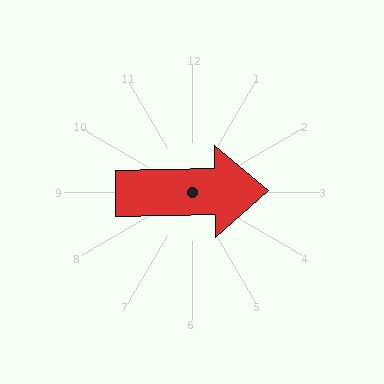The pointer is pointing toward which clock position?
Roughly 3 o'clock.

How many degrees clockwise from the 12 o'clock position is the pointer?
Approximately 89 degrees.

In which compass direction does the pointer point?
East.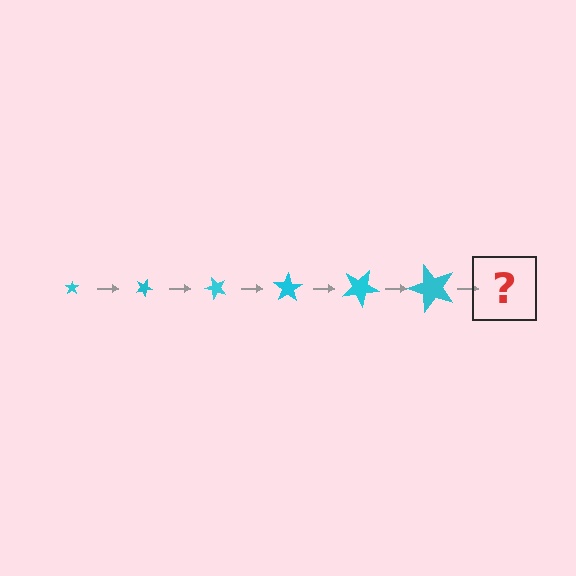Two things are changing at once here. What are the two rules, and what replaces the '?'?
The two rules are that the star grows larger each step and it rotates 25 degrees each step. The '?' should be a star, larger than the previous one and rotated 150 degrees from the start.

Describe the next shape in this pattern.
It should be a star, larger than the previous one and rotated 150 degrees from the start.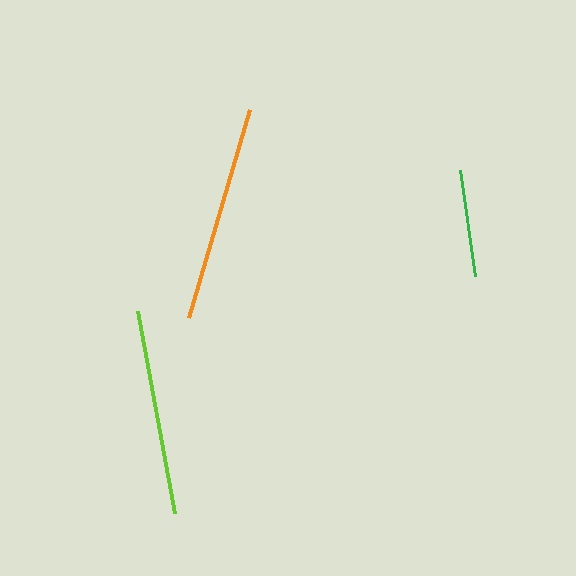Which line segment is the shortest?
The green line is the shortest at approximately 107 pixels.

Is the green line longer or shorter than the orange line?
The orange line is longer than the green line.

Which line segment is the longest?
The orange line is the longest at approximately 217 pixels.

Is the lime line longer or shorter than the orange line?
The orange line is longer than the lime line.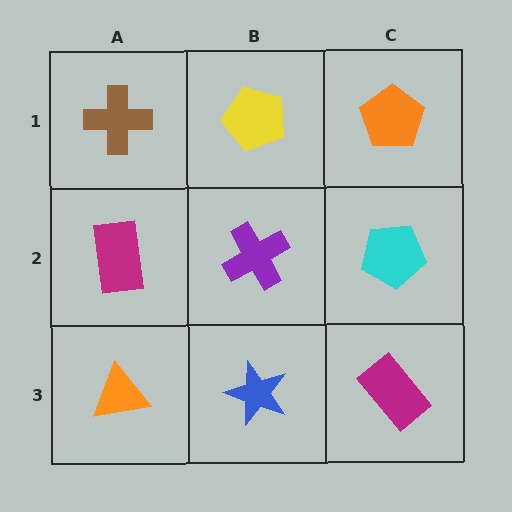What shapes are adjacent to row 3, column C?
A cyan pentagon (row 2, column C), a blue star (row 3, column B).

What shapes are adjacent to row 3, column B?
A purple cross (row 2, column B), an orange triangle (row 3, column A), a magenta rectangle (row 3, column C).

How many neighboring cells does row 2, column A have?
3.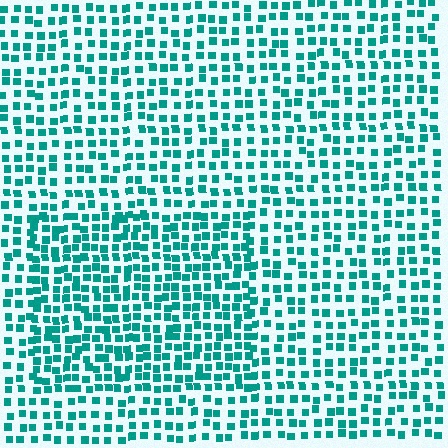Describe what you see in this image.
The image contains small teal elements arranged at two different densities. A rectangle-shaped region is visible where the elements are more densely packed than the surrounding area.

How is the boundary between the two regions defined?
The boundary is defined by a change in element density (approximately 1.5x ratio). All elements are the same color, size, and shape.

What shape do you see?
I see a rectangle.